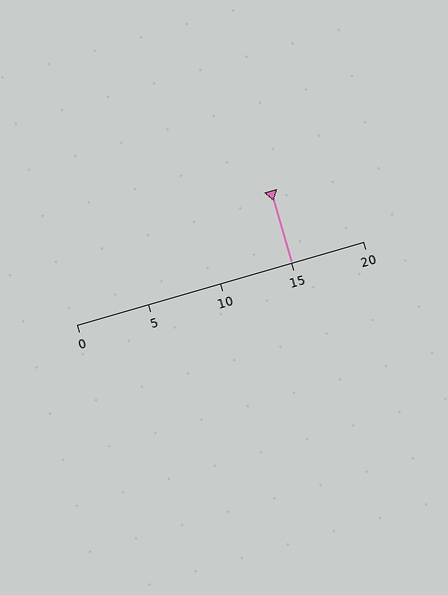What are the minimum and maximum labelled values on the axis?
The axis runs from 0 to 20.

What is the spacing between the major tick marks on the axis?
The major ticks are spaced 5 apart.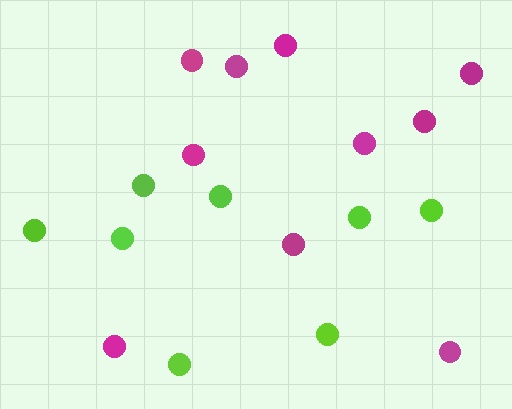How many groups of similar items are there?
There are 2 groups: one group of magenta circles (10) and one group of lime circles (8).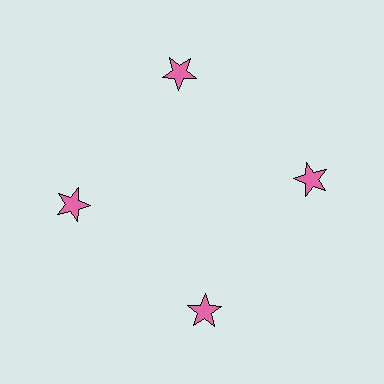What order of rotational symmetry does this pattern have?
This pattern has 4-fold rotational symmetry.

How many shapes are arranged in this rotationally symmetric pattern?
There are 4 shapes, arranged in 4 groups of 1.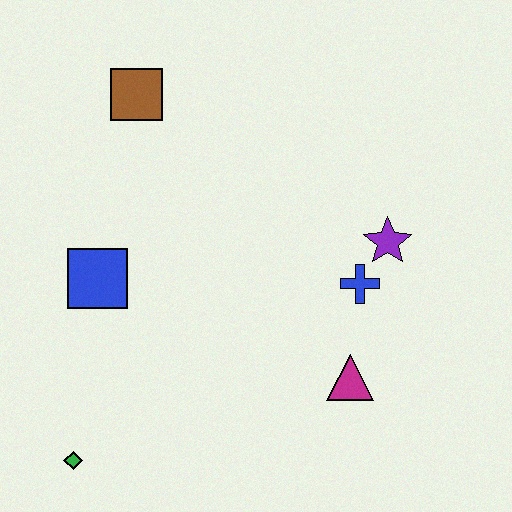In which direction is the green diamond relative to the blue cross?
The green diamond is to the left of the blue cross.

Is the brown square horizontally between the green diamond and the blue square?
No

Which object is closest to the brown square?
The blue square is closest to the brown square.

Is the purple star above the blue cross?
Yes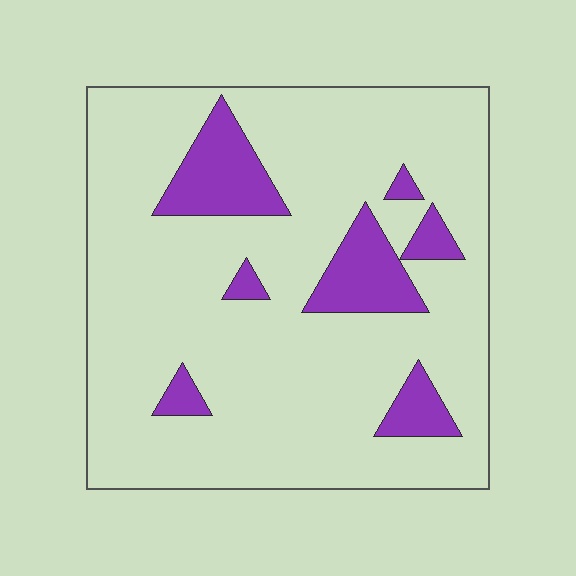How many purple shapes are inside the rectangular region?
7.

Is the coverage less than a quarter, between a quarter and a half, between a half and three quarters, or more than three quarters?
Less than a quarter.